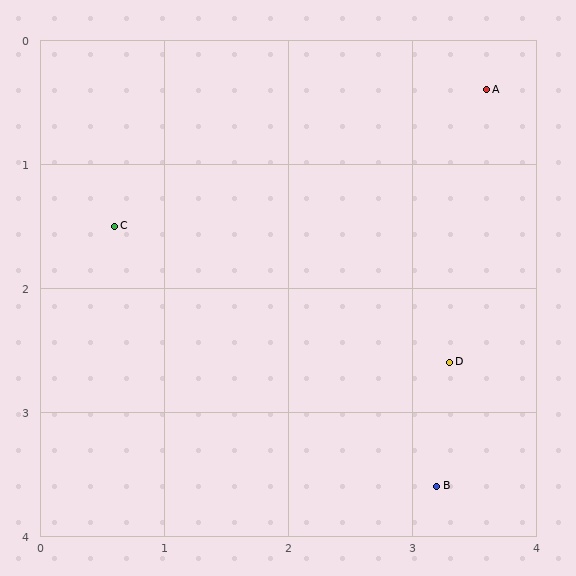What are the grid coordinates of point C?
Point C is at approximately (0.6, 1.5).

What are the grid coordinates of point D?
Point D is at approximately (3.3, 2.6).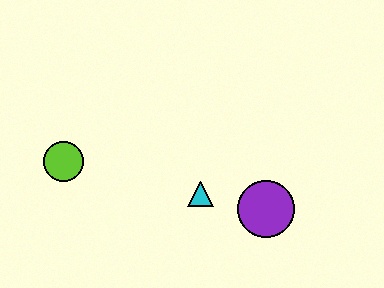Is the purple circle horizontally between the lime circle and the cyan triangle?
No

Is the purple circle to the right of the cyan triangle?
Yes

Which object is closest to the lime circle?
The cyan triangle is closest to the lime circle.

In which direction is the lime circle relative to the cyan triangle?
The lime circle is to the left of the cyan triangle.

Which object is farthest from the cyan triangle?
The lime circle is farthest from the cyan triangle.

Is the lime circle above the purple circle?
Yes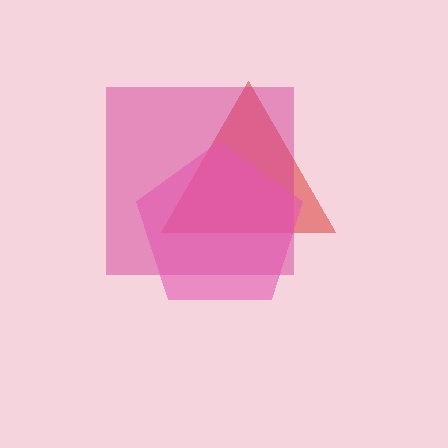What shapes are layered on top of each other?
The layered shapes are: a red triangle, a magenta square, a pink pentagon.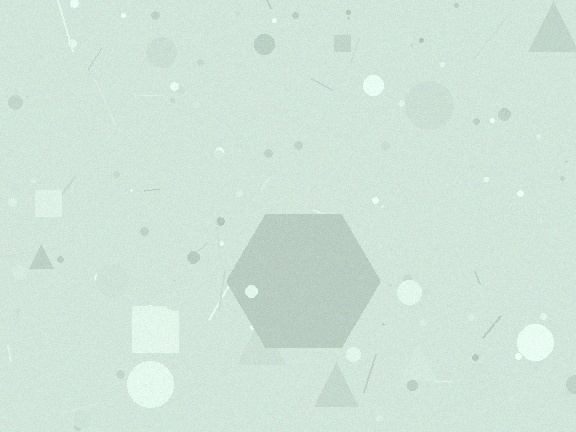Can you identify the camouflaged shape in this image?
The camouflaged shape is a hexagon.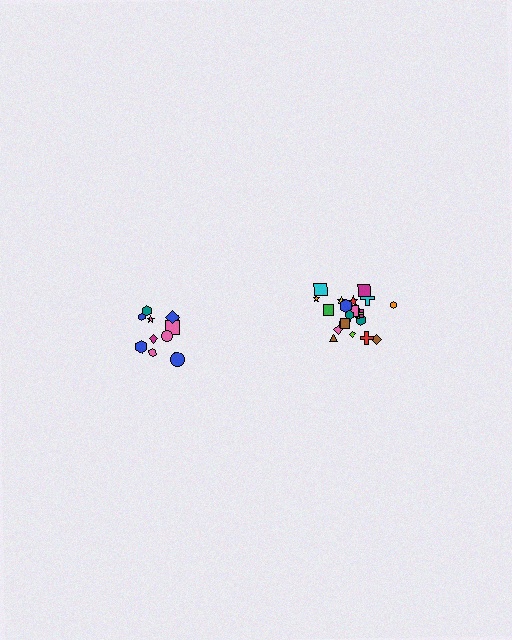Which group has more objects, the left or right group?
The right group.